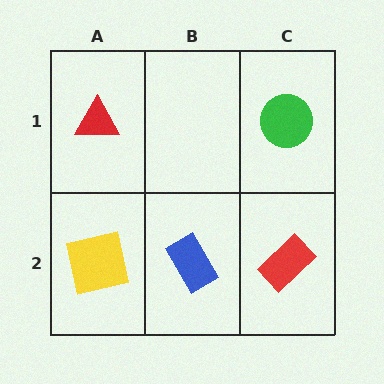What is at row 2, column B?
A blue rectangle.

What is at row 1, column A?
A red triangle.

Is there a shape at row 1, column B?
No, that cell is empty.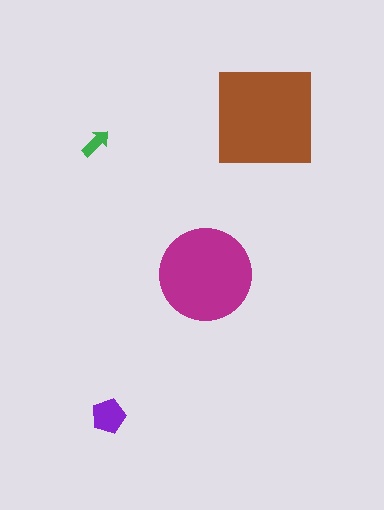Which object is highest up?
The brown square is topmost.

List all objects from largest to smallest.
The brown square, the magenta circle, the purple pentagon, the green arrow.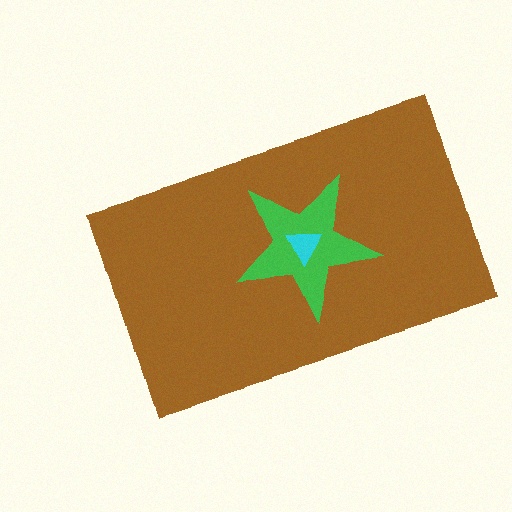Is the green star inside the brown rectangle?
Yes.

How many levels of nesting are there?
3.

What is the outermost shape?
The brown rectangle.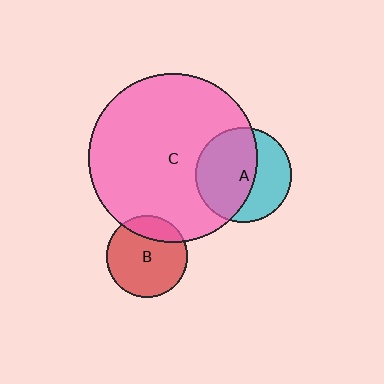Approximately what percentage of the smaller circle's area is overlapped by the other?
Approximately 20%.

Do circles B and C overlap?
Yes.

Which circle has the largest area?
Circle C (pink).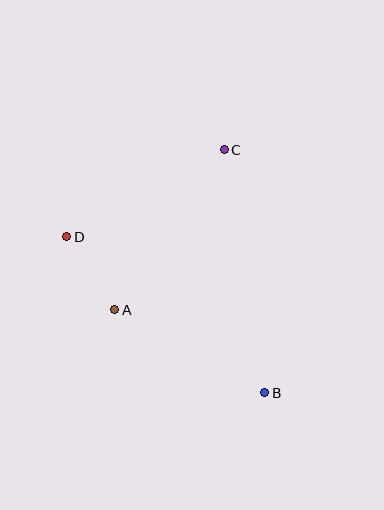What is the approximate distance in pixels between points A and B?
The distance between A and B is approximately 172 pixels.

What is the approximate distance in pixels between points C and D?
The distance between C and D is approximately 180 pixels.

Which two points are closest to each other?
Points A and D are closest to each other.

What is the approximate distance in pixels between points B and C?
The distance between B and C is approximately 246 pixels.